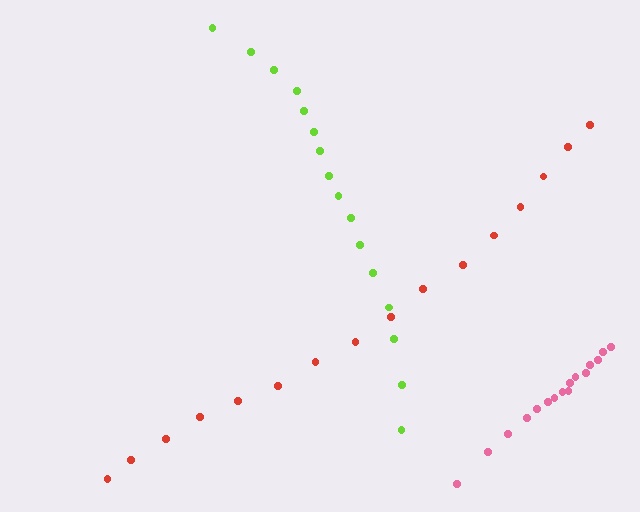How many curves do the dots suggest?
There are 3 distinct paths.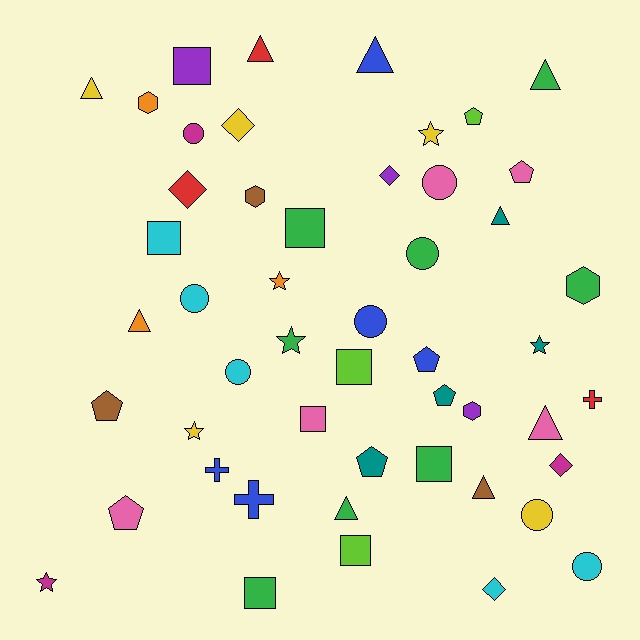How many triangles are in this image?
There are 9 triangles.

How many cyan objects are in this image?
There are 5 cyan objects.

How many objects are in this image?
There are 50 objects.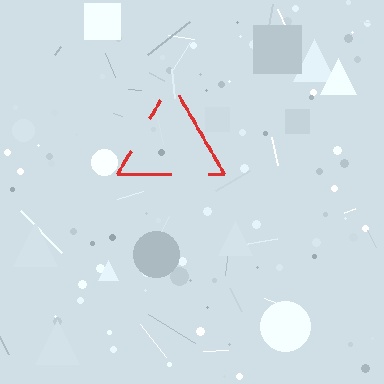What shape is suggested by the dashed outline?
The dashed outline suggests a triangle.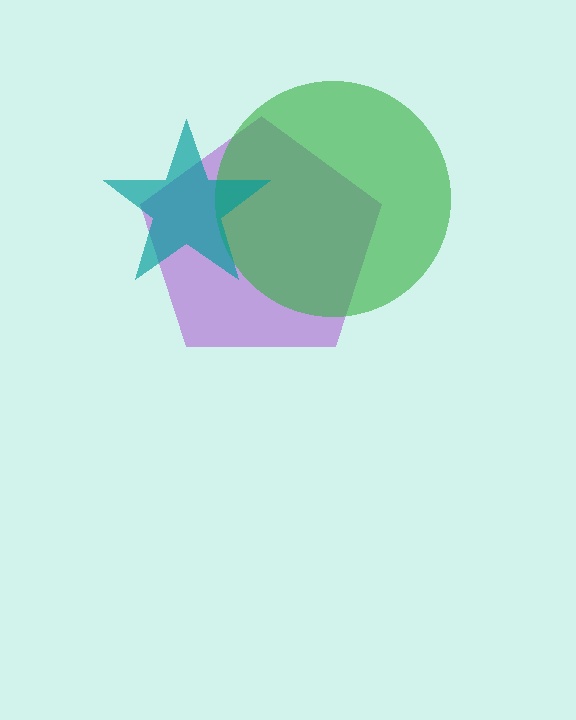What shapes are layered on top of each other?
The layered shapes are: a purple pentagon, a green circle, a teal star.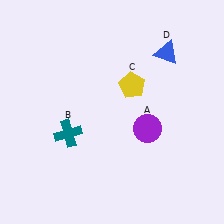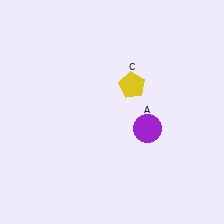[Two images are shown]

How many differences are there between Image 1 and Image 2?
There are 2 differences between the two images.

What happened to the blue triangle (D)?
The blue triangle (D) was removed in Image 2. It was in the top-right area of Image 1.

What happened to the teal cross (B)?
The teal cross (B) was removed in Image 2. It was in the bottom-left area of Image 1.